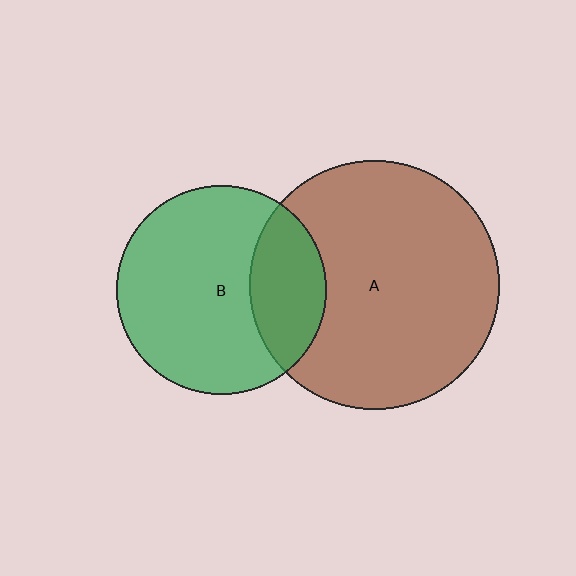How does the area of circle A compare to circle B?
Approximately 1.4 times.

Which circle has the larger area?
Circle A (brown).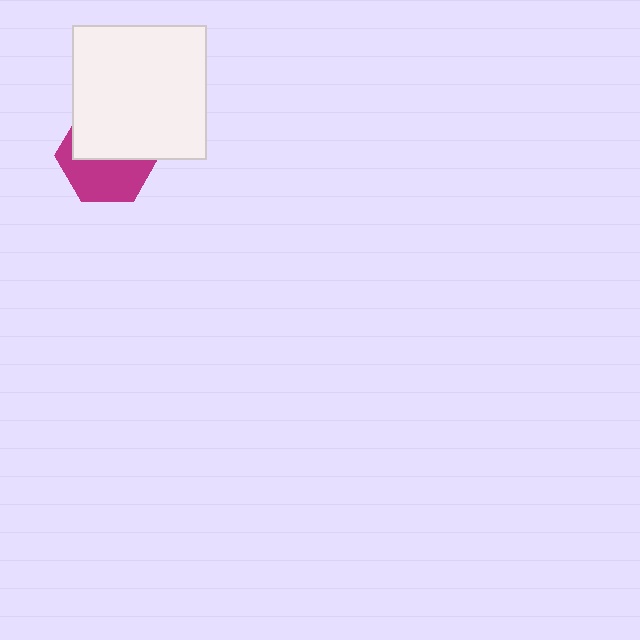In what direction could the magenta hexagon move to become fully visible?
The magenta hexagon could move down. That would shift it out from behind the white square entirely.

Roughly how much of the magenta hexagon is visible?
About half of it is visible (roughly 49%).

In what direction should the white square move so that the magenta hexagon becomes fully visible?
The white square should move up. That is the shortest direction to clear the overlap and leave the magenta hexagon fully visible.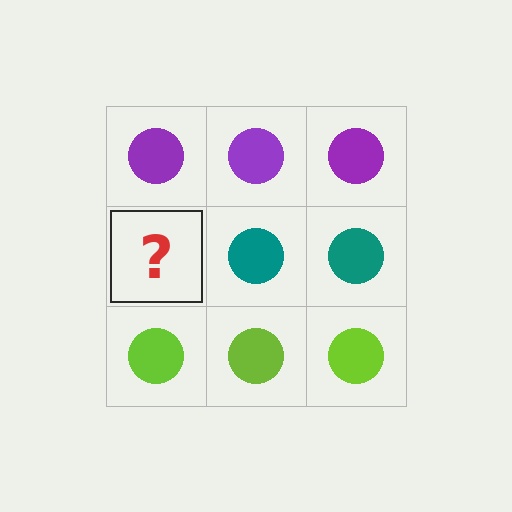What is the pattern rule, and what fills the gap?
The rule is that each row has a consistent color. The gap should be filled with a teal circle.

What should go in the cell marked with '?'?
The missing cell should contain a teal circle.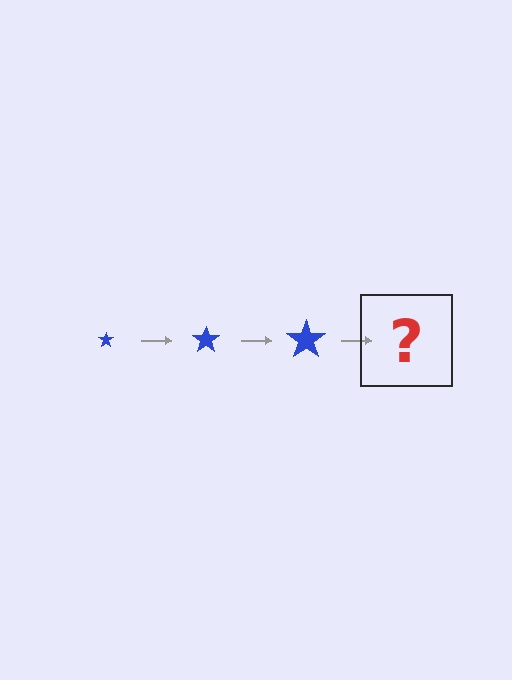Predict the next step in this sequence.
The next step is a blue star, larger than the previous one.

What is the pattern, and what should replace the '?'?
The pattern is that the star gets progressively larger each step. The '?' should be a blue star, larger than the previous one.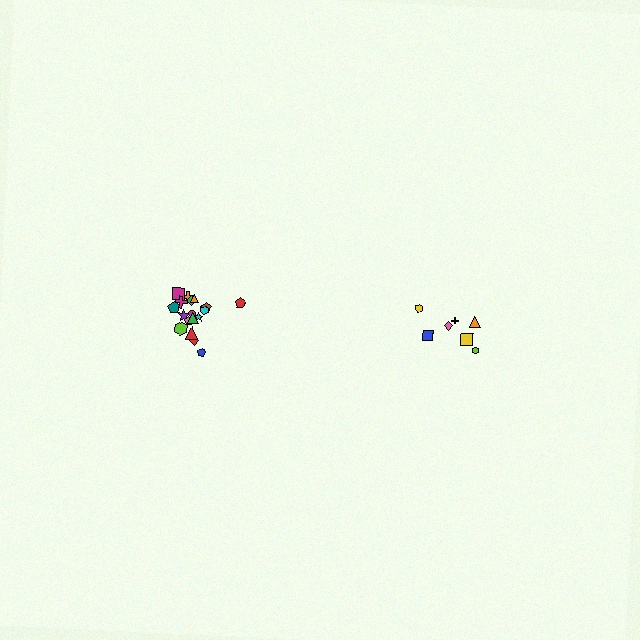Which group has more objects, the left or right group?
The left group.